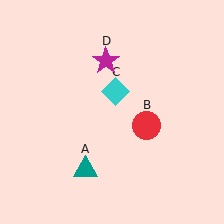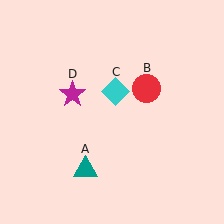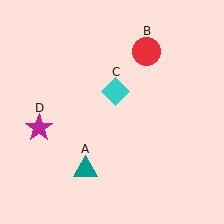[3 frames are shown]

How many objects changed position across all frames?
2 objects changed position: red circle (object B), magenta star (object D).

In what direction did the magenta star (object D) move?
The magenta star (object D) moved down and to the left.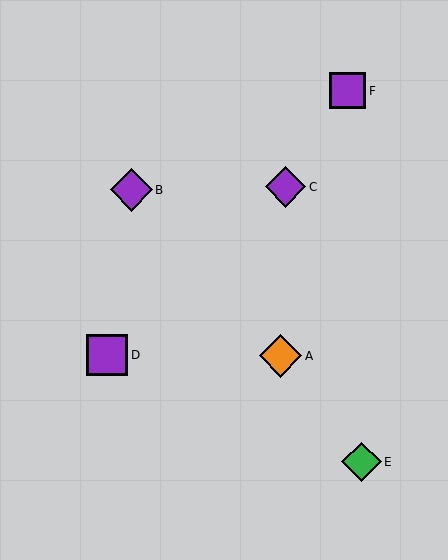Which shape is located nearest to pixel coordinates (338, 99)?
The purple square (labeled F) at (348, 91) is nearest to that location.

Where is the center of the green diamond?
The center of the green diamond is at (362, 462).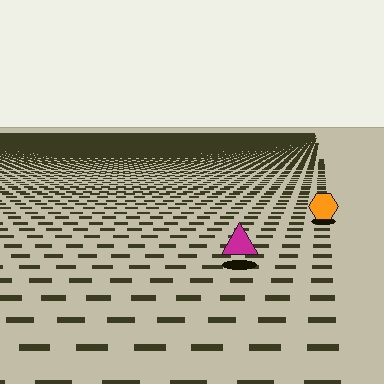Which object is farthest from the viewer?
The orange hexagon is farthest from the viewer. It appears smaller and the ground texture around it is denser.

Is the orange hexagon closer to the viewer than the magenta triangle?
No. The magenta triangle is closer — you can tell from the texture gradient: the ground texture is coarser near it.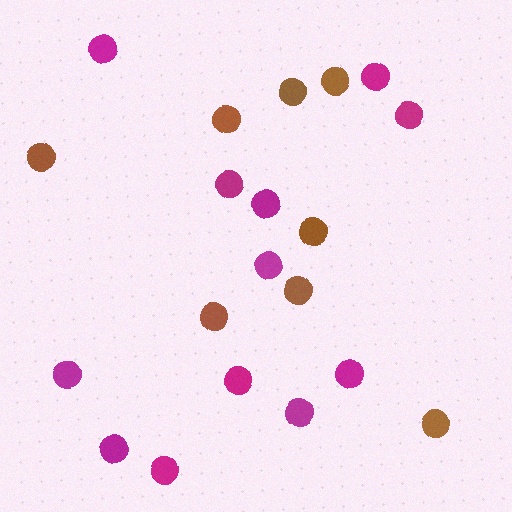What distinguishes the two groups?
There are 2 groups: one group of magenta circles (12) and one group of brown circles (8).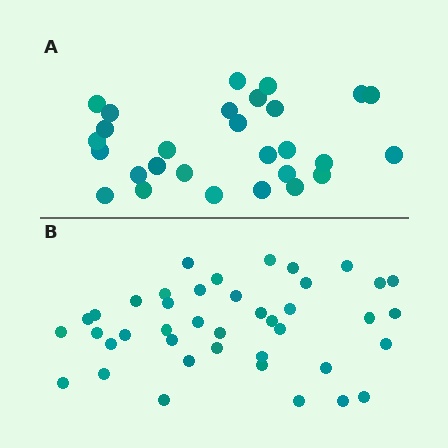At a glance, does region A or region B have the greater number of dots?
Region B (the bottom region) has more dots.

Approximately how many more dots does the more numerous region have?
Region B has approximately 15 more dots than region A.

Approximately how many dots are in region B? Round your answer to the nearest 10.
About 40 dots. (The exact count is 41, which rounds to 40.)